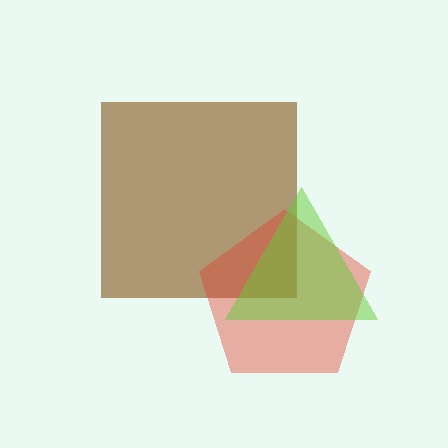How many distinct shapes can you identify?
There are 3 distinct shapes: a brown square, a red pentagon, a lime triangle.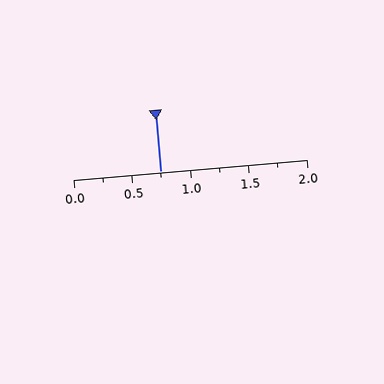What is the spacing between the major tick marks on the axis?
The major ticks are spaced 0.5 apart.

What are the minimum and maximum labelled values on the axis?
The axis runs from 0.0 to 2.0.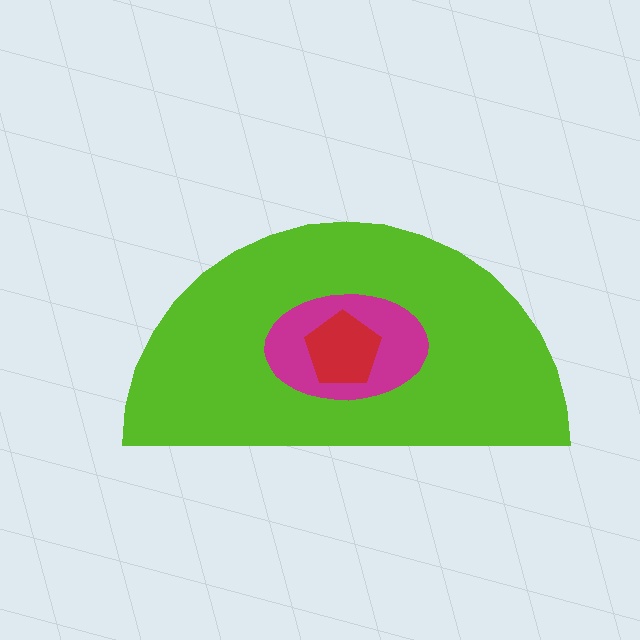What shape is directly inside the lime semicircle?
The magenta ellipse.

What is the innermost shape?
The red pentagon.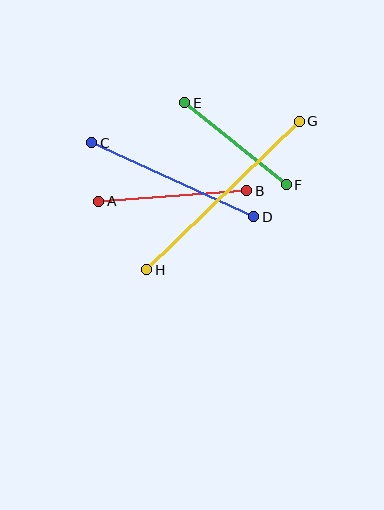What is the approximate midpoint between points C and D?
The midpoint is at approximately (173, 180) pixels.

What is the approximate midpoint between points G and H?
The midpoint is at approximately (223, 196) pixels.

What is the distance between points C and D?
The distance is approximately 178 pixels.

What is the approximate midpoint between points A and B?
The midpoint is at approximately (173, 196) pixels.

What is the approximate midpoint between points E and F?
The midpoint is at approximately (235, 144) pixels.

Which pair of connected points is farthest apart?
Points G and H are farthest apart.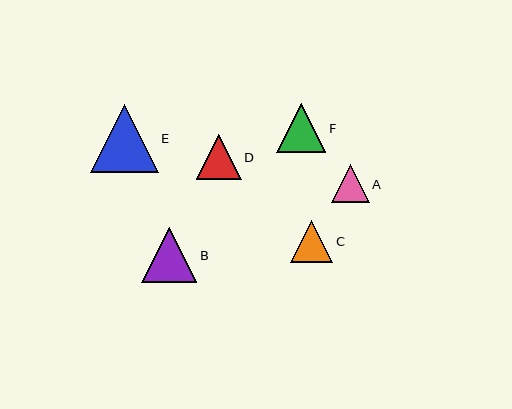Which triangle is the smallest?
Triangle A is the smallest with a size of approximately 38 pixels.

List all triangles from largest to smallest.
From largest to smallest: E, B, F, D, C, A.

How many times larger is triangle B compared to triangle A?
Triangle B is approximately 1.5 times the size of triangle A.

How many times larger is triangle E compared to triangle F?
Triangle E is approximately 1.4 times the size of triangle F.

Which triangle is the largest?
Triangle E is the largest with a size of approximately 68 pixels.